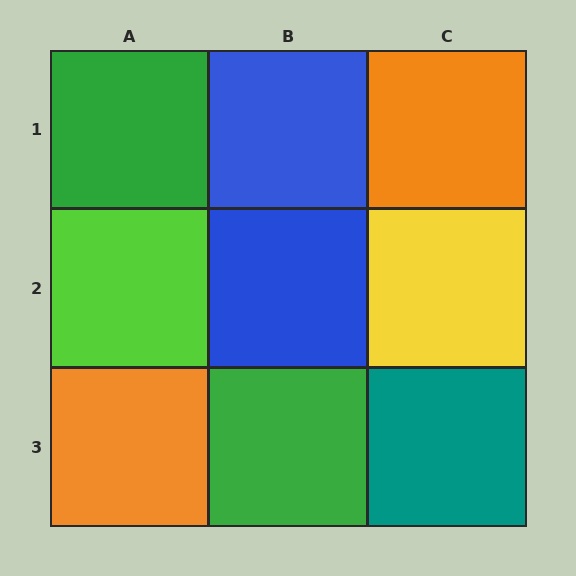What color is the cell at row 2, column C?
Yellow.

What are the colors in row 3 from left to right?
Orange, green, teal.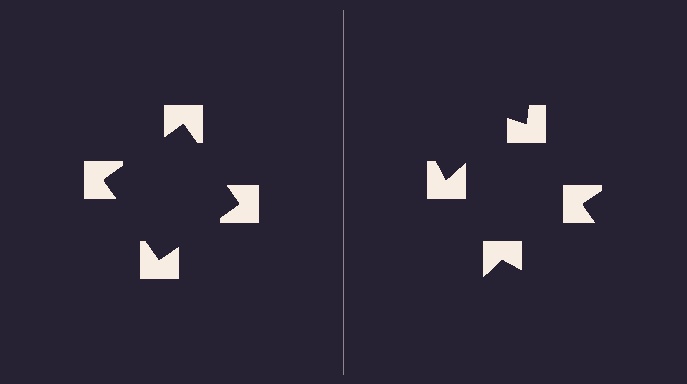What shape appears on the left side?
An illusory square.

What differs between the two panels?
The notched squares are positioned identically on both sides; only the wedge orientations differ. On the left they align to a square; on the right they are misaligned.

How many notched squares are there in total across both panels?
8 — 4 on each side.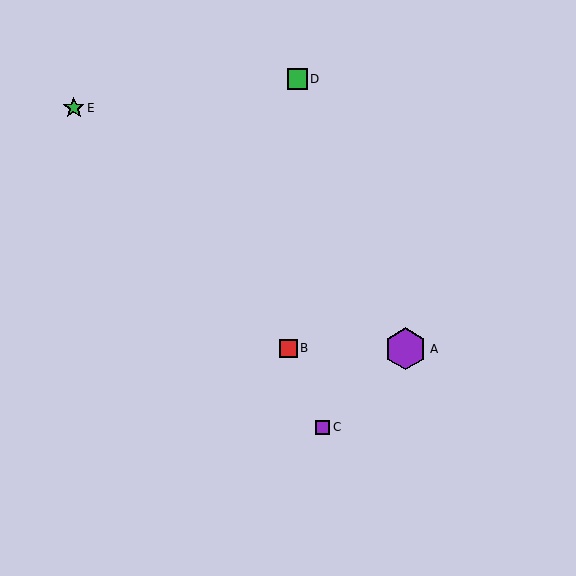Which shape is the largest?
The purple hexagon (labeled A) is the largest.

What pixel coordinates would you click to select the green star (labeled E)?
Click at (74, 108) to select the green star E.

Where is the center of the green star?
The center of the green star is at (74, 108).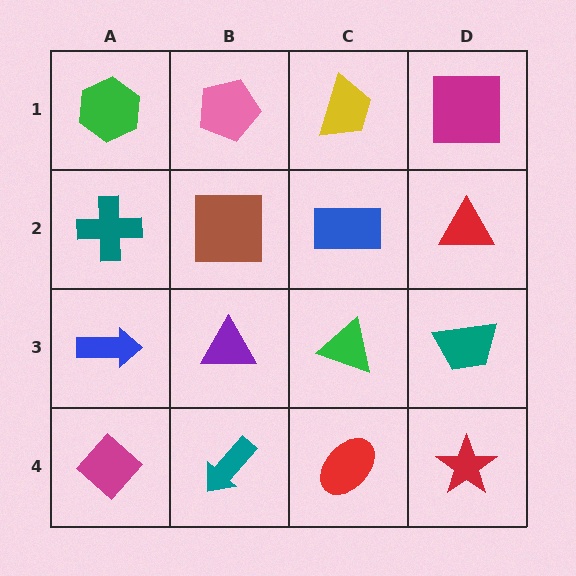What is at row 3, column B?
A purple triangle.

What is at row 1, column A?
A green hexagon.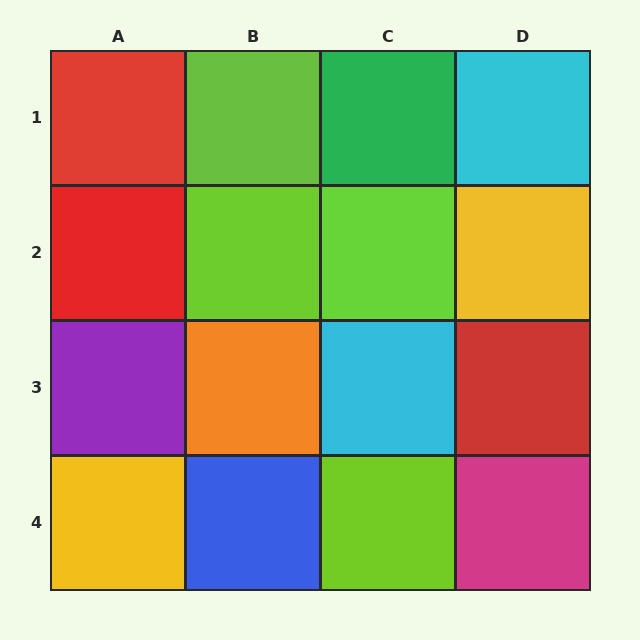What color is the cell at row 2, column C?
Lime.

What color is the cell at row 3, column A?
Purple.